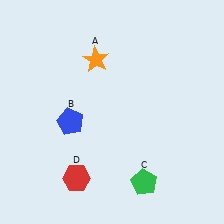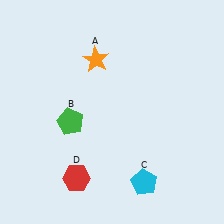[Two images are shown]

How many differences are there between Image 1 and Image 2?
There are 2 differences between the two images.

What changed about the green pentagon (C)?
In Image 1, C is green. In Image 2, it changed to cyan.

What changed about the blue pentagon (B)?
In Image 1, B is blue. In Image 2, it changed to green.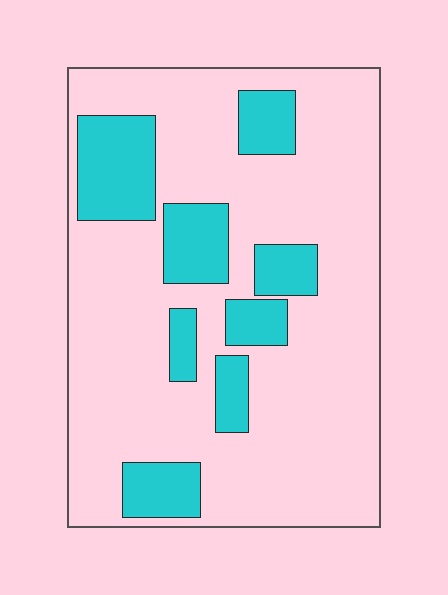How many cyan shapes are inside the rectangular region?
8.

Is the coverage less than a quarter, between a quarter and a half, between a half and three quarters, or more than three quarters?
Less than a quarter.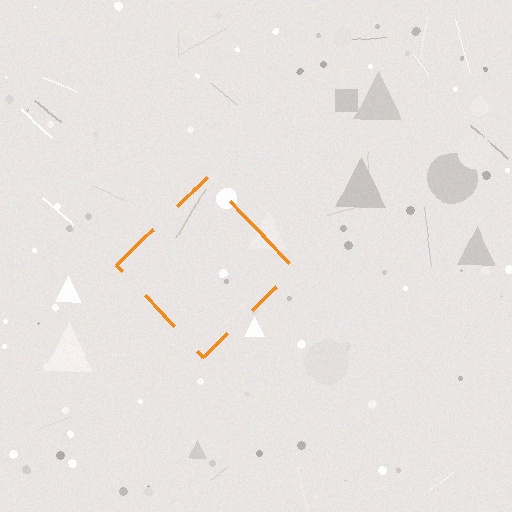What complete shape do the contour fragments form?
The contour fragments form a diamond.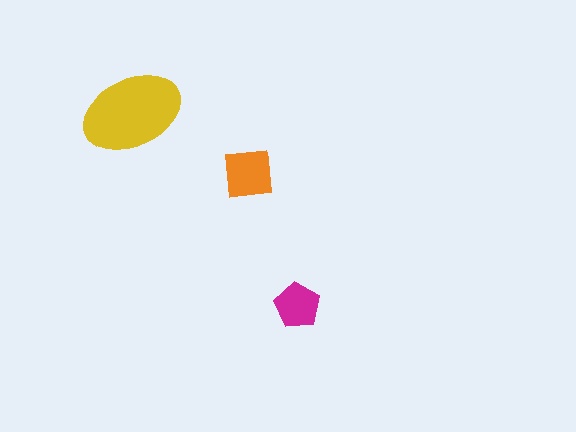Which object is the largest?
The yellow ellipse.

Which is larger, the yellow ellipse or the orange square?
The yellow ellipse.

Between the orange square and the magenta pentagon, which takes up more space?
The orange square.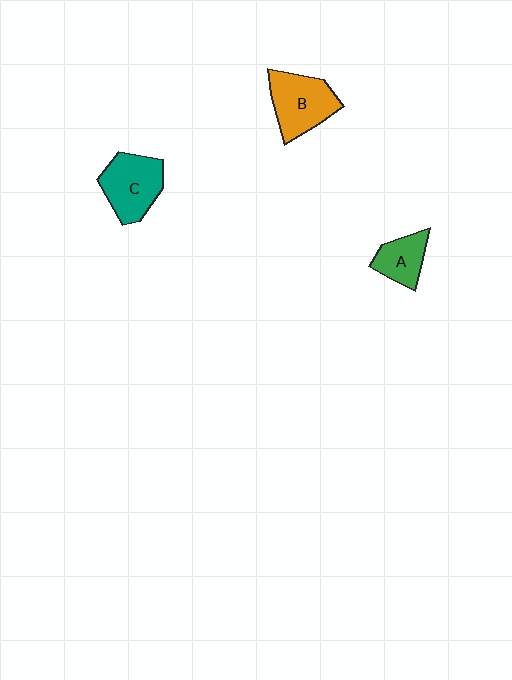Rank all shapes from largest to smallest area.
From largest to smallest: B (orange), C (teal), A (green).